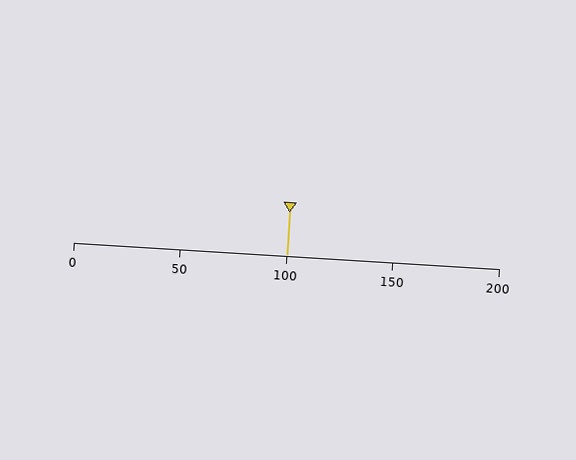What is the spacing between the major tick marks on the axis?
The major ticks are spaced 50 apart.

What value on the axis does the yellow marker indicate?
The marker indicates approximately 100.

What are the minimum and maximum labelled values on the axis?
The axis runs from 0 to 200.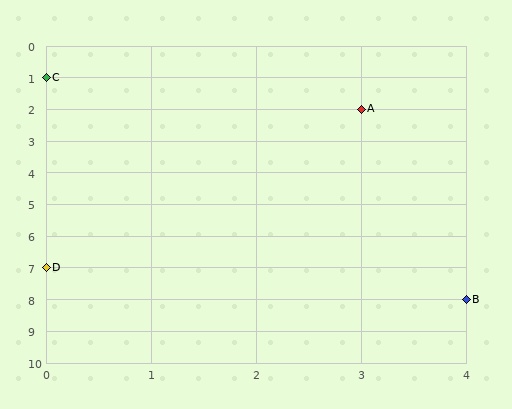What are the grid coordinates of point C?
Point C is at grid coordinates (0, 1).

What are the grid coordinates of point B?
Point B is at grid coordinates (4, 8).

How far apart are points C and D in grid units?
Points C and D are 6 rows apart.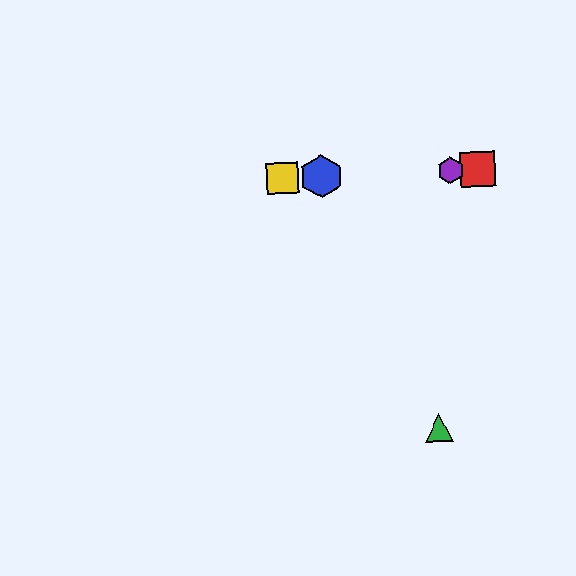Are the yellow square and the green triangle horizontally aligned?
No, the yellow square is at y≈178 and the green triangle is at y≈428.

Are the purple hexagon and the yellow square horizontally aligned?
Yes, both are at y≈170.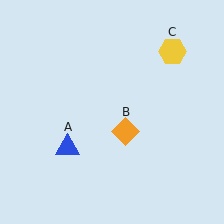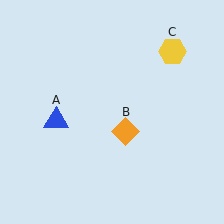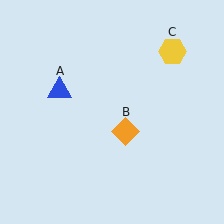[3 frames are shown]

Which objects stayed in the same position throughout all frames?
Orange diamond (object B) and yellow hexagon (object C) remained stationary.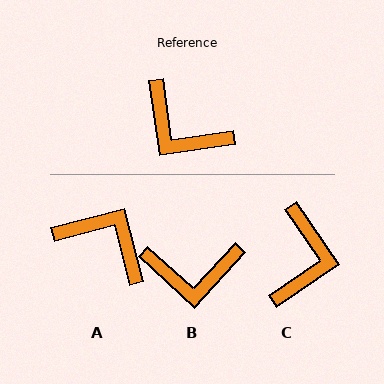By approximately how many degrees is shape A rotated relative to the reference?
Approximately 174 degrees clockwise.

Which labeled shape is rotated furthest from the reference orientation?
A, about 174 degrees away.